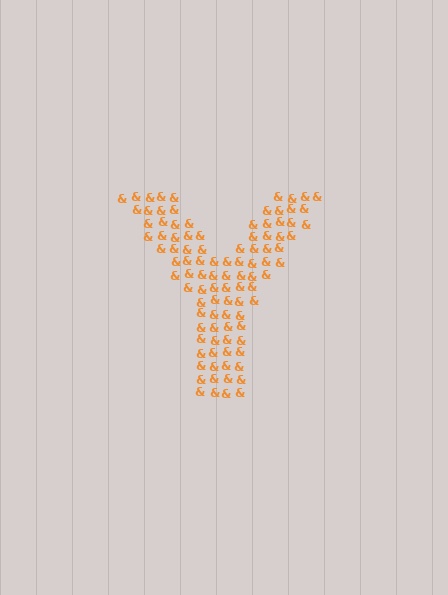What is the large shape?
The large shape is the letter Y.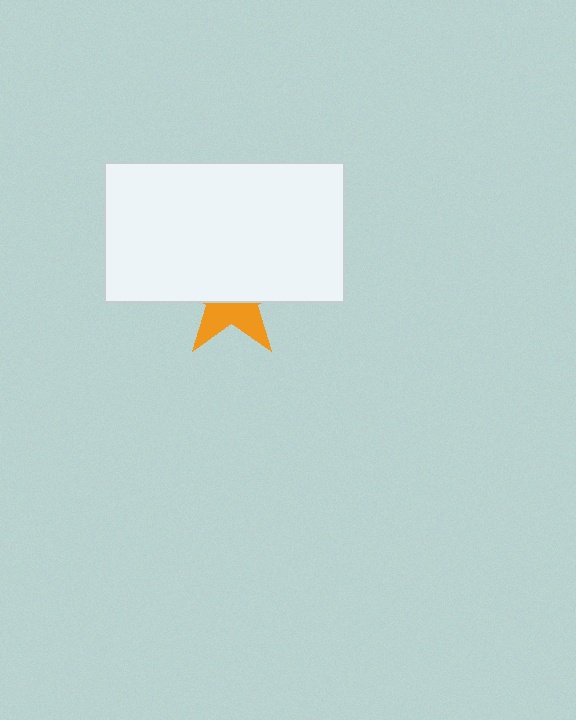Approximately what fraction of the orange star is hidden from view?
Roughly 62% of the orange star is hidden behind the white rectangle.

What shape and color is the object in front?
The object in front is a white rectangle.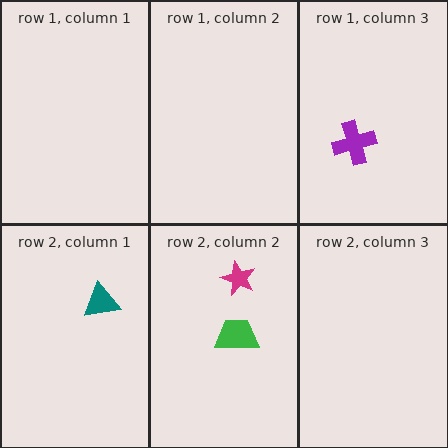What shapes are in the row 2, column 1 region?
The teal triangle.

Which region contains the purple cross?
The row 1, column 3 region.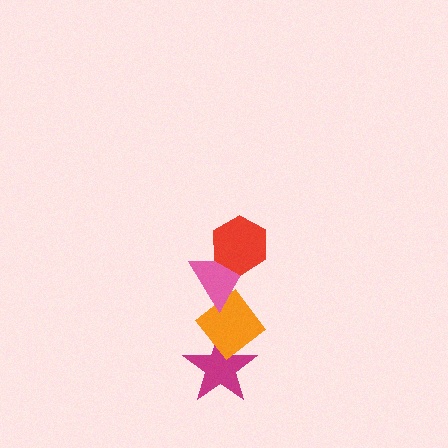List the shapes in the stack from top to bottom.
From top to bottom: the red hexagon, the pink triangle, the orange diamond, the magenta star.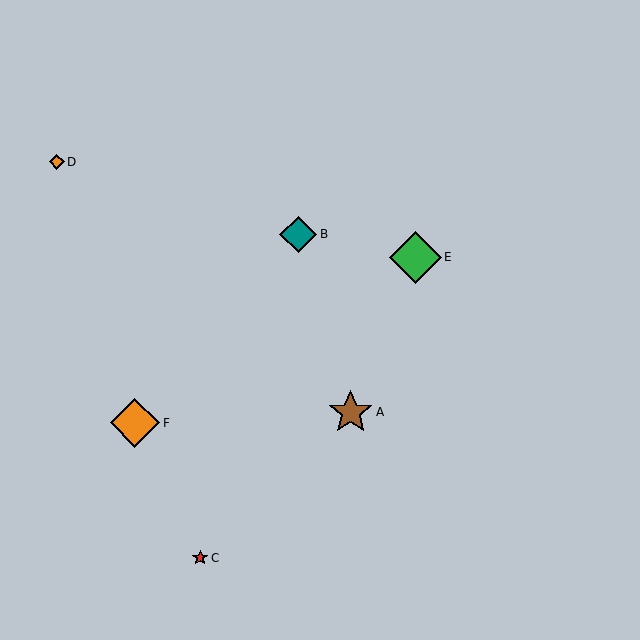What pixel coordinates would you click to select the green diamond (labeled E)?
Click at (415, 257) to select the green diamond E.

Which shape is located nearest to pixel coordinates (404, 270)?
The green diamond (labeled E) at (415, 257) is nearest to that location.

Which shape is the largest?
The green diamond (labeled E) is the largest.